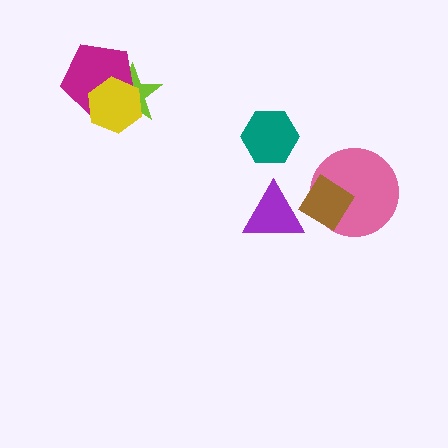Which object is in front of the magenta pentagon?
The yellow hexagon is in front of the magenta pentagon.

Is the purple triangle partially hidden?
Yes, it is partially covered by another shape.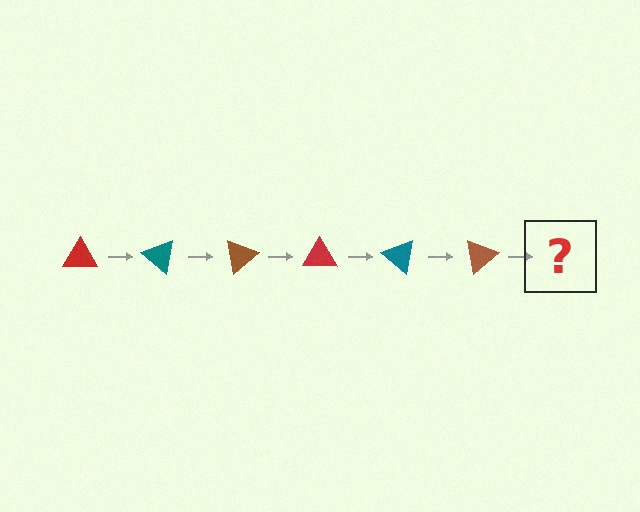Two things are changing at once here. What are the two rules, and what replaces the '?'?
The two rules are that it rotates 40 degrees each step and the color cycles through red, teal, and brown. The '?' should be a red triangle, rotated 240 degrees from the start.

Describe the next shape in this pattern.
It should be a red triangle, rotated 240 degrees from the start.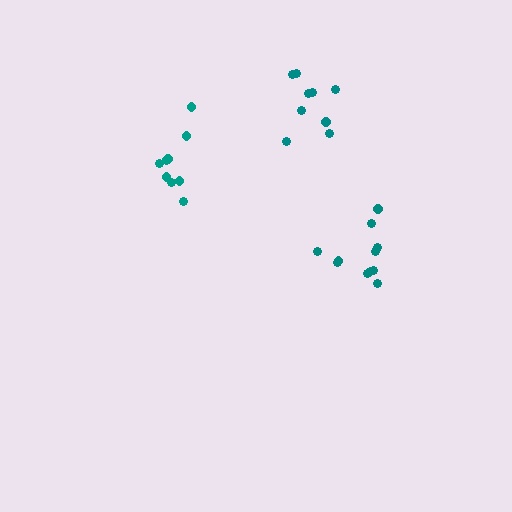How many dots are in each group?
Group 1: 11 dots, Group 2: 9 dots, Group 3: 9 dots (29 total).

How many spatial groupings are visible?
There are 3 spatial groupings.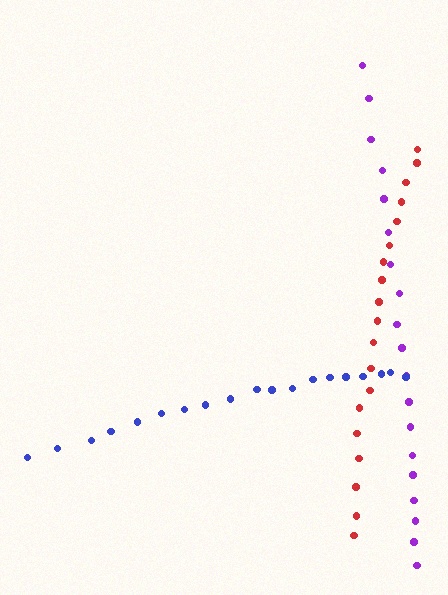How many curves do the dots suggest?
There are 3 distinct paths.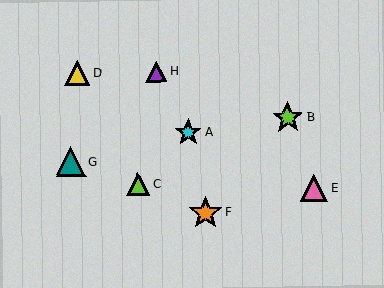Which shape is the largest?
The orange star (labeled F) is the largest.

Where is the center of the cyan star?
The center of the cyan star is at (188, 132).